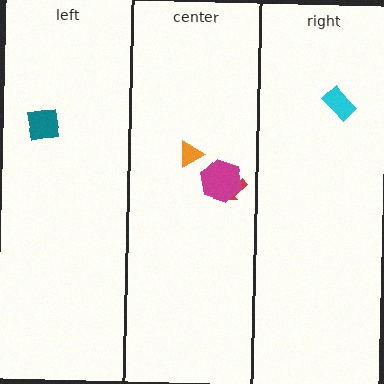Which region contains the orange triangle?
The center region.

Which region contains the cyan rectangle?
The right region.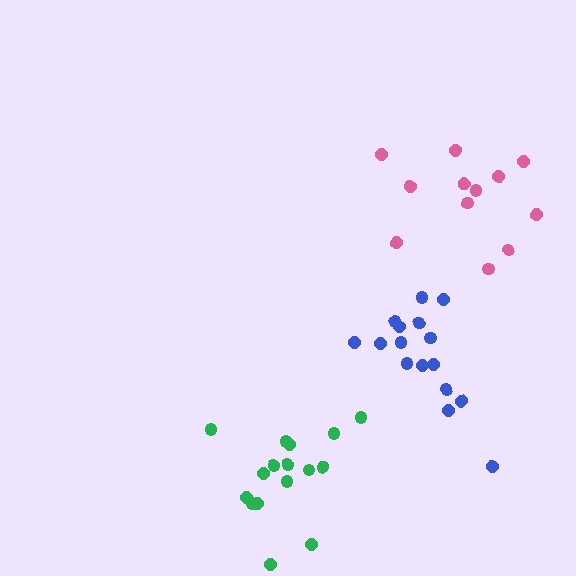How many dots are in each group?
Group 1: 16 dots, Group 2: 12 dots, Group 3: 16 dots (44 total).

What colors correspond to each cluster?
The clusters are colored: green, pink, blue.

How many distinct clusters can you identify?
There are 3 distinct clusters.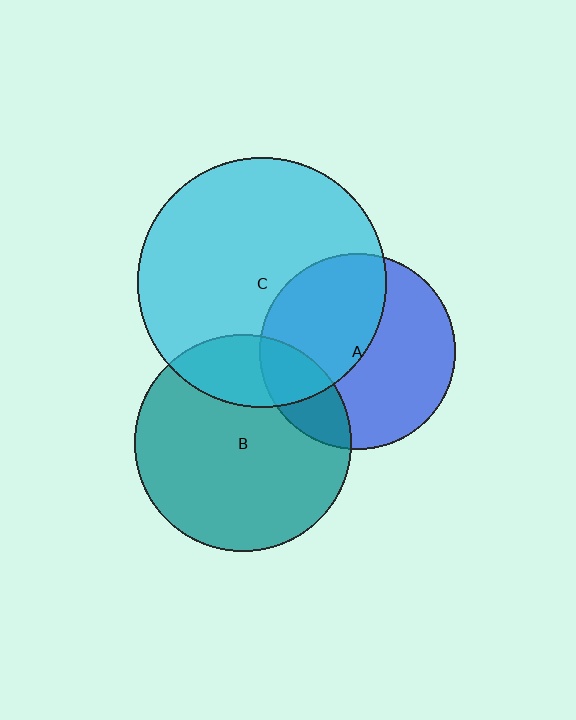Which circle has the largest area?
Circle C (cyan).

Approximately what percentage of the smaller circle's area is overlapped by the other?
Approximately 20%.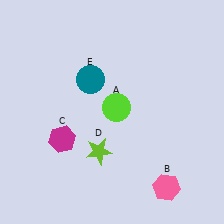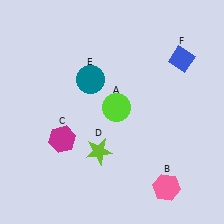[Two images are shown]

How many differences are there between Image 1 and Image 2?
There is 1 difference between the two images.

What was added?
A blue diamond (F) was added in Image 2.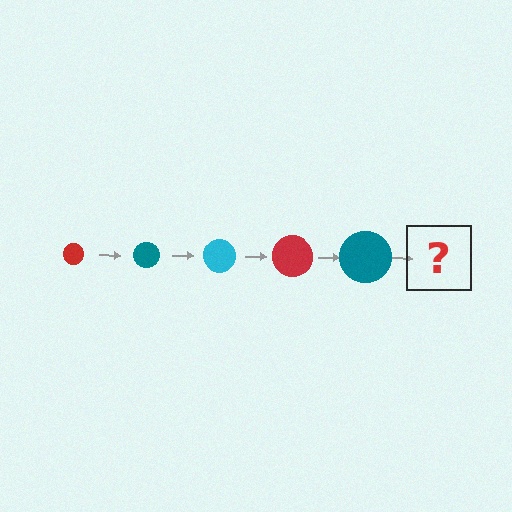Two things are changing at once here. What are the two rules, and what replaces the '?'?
The two rules are that the circle grows larger each step and the color cycles through red, teal, and cyan. The '?' should be a cyan circle, larger than the previous one.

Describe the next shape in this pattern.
It should be a cyan circle, larger than the previous one.